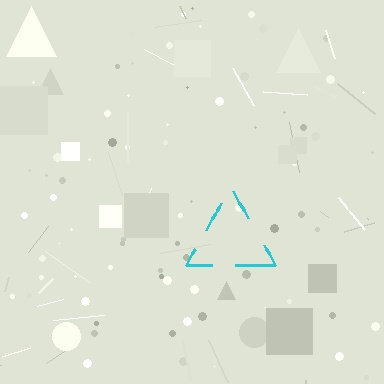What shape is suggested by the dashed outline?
The dashed outline suggests a triangle.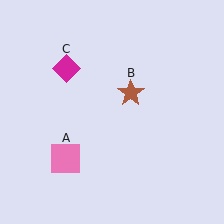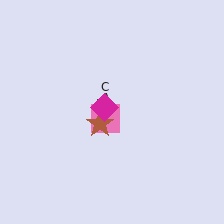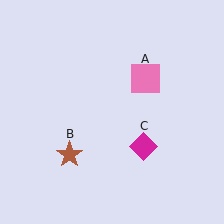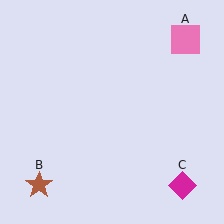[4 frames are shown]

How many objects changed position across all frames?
3 objects changed position: pink square (object A), brown star (object B), magenta diamond (object C).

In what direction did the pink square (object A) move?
The pink square (object A) moved up and to the right.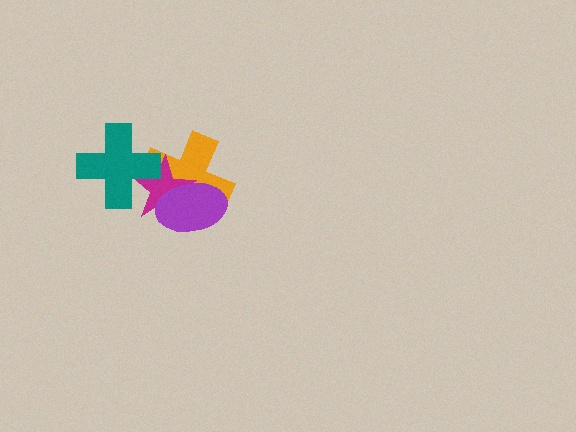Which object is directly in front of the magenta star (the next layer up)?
The teal cross is directly in front of the magenta star.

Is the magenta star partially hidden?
Yes, it is partially covered by another shape.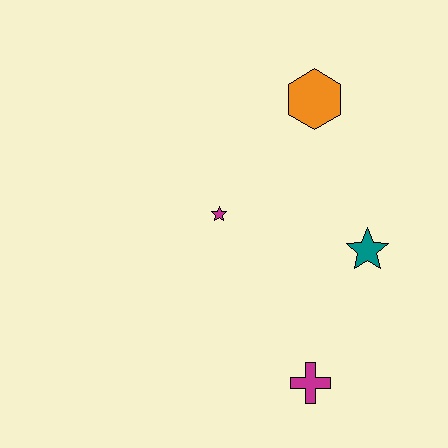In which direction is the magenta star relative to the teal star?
The magenta star is to the left of the teal star.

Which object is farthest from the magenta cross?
The orange hexagon is farthest from the magenta cross.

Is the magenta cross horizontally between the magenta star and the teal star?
Yes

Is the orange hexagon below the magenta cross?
No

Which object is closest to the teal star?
The magenta cross is closest to the teal star.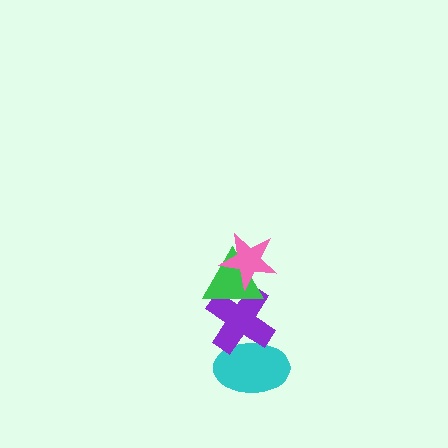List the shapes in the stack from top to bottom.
From top to bottom: the pink star, the green triangle, the purple cross, the cyan ellipse.